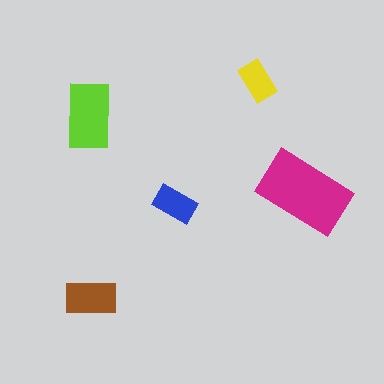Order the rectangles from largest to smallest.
the magenta one, the lime one, the brown one, the blue one, the yellow one.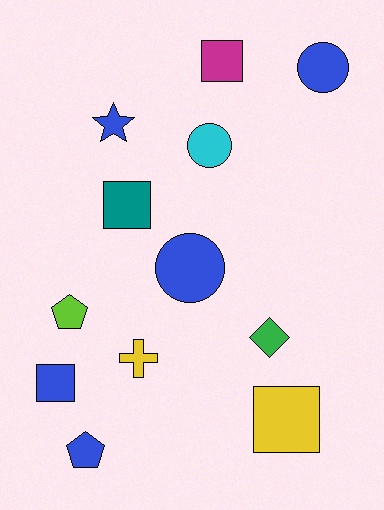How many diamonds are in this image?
There is 1 diamond.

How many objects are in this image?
There are 12 objects.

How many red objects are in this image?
There are no red objects.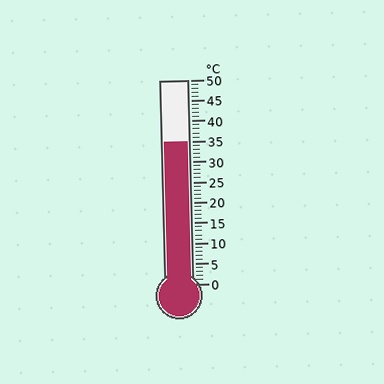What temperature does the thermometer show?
The thermometer shows approximately 35°C.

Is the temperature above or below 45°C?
The temperature is below 45°C.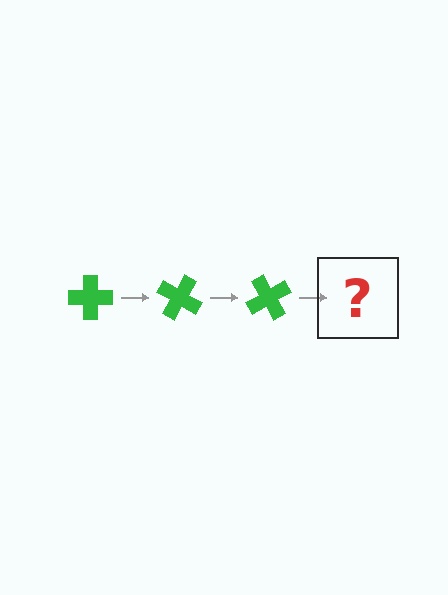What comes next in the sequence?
The next element should be a green cross rotated 90 degrees.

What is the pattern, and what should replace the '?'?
The pattern is that the cross rotates 30 degrees each step. The '?' should be a green cross rotated 90 degrees.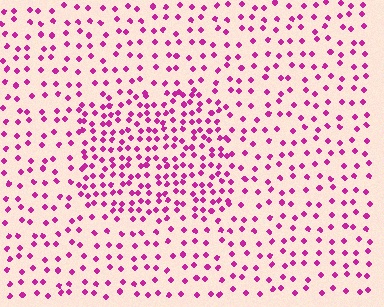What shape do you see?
I see a rectangle.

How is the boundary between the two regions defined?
The boundary is defined by a change in element density (approximately 1.9x ratio). All elements are the same color, size, and shape.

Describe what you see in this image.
The image contains small magenta elements arranged at two different densities. A rectangle-shaped region is visible where the elements are more densely packed than the surrounding area.